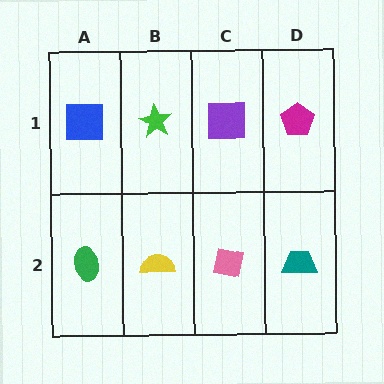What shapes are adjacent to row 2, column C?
A purple square (row 1, column C), a yellow semicircle (row 2, column B), a teal trapezoid (row 2, column D).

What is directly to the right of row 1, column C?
A magenta pentagon.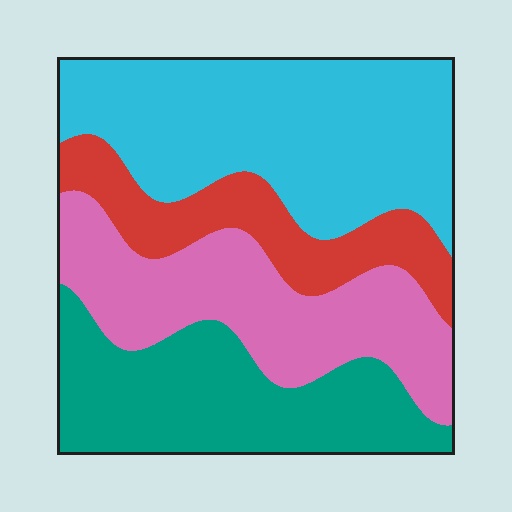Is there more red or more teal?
Teal.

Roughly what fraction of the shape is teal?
Teal covers around 25% of the shape.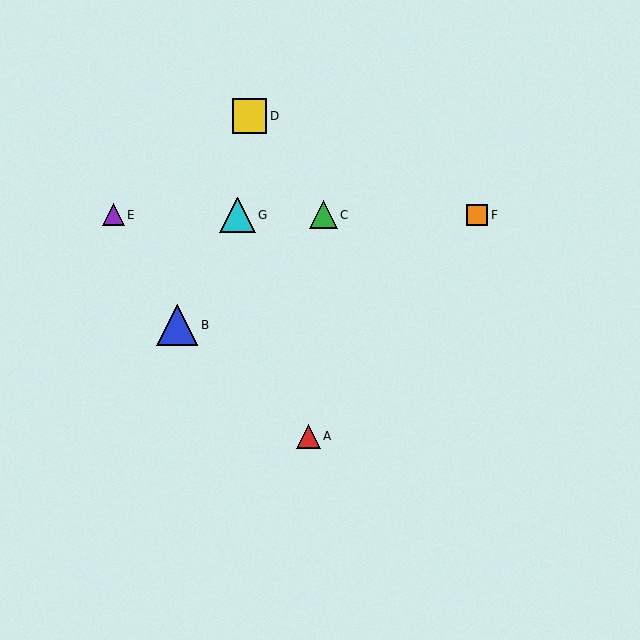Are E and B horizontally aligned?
No, E is at y≈215 and B is at y≈325.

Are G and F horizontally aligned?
Yes, both are at y≈215.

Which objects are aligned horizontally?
Objects C, E, F, G are aligned horizontally.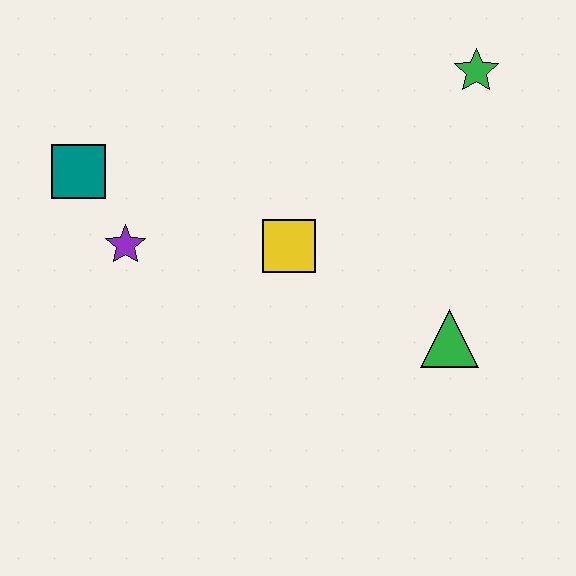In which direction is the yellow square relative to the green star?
The yellow square is to the left of the green star.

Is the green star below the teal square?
No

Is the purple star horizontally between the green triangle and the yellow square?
No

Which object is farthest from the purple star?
The green star is farthest from the purple star.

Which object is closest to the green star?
The yellow square is closest to the green star.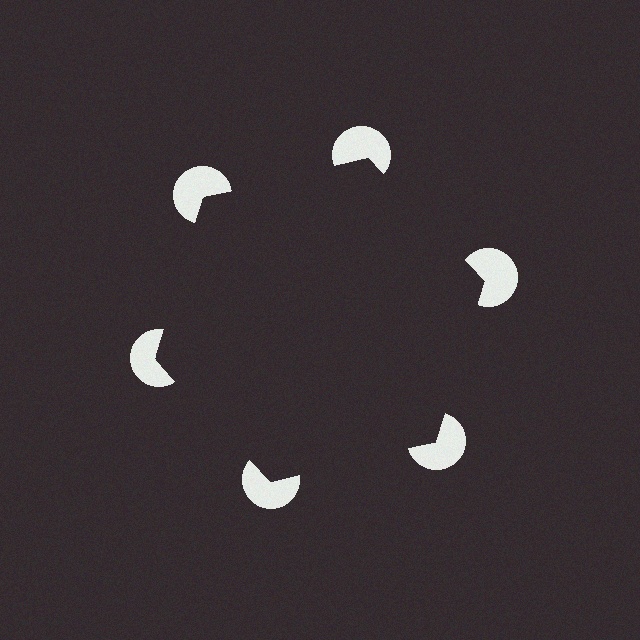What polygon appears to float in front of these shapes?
An illusory hexagon — its edges are inferred from the aligned wedge cuts in the pac-man discs, not physically drawn.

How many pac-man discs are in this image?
There are 6 — one at each vertex of the illusory hexagon.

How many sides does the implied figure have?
6 sides.